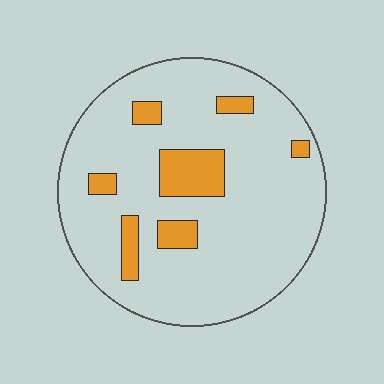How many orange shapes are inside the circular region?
7.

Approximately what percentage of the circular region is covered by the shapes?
Approximately 15%.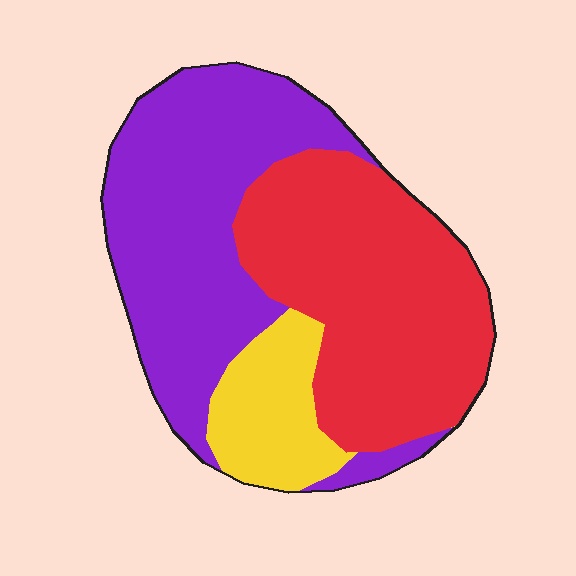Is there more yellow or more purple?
Purple.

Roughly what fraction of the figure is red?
Red covers about 45% of the figure.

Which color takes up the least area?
Yellow, at roughly 15%.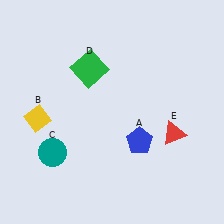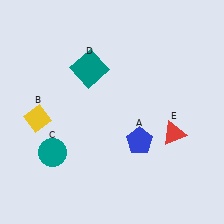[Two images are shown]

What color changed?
The square (D) changed from green in Image 1 to teal in Image 2.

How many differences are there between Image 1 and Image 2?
There is 1 difference between the two images.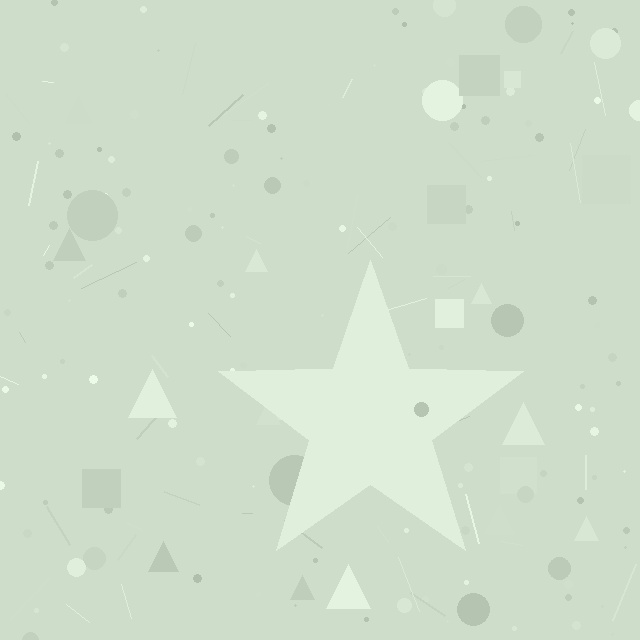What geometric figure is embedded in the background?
A star is embedded in the background.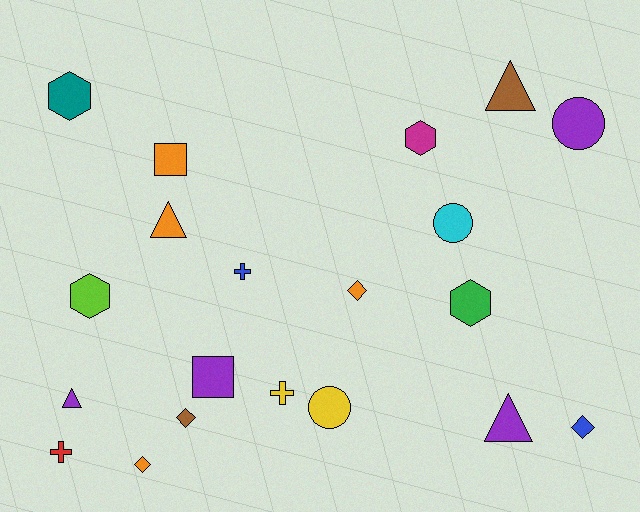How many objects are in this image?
There are 20 objects.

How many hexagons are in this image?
There are 4 hexagons.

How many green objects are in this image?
There is 1 green object.